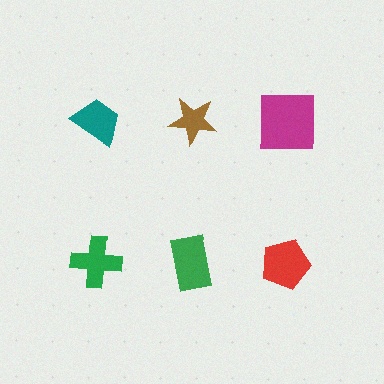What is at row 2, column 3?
A red pentagon.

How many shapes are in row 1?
3 shapes.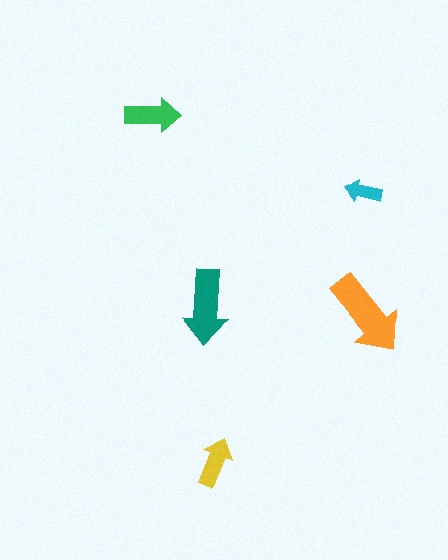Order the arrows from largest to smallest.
the orange one, the teal one, the green one, the yellow one, the cyan one.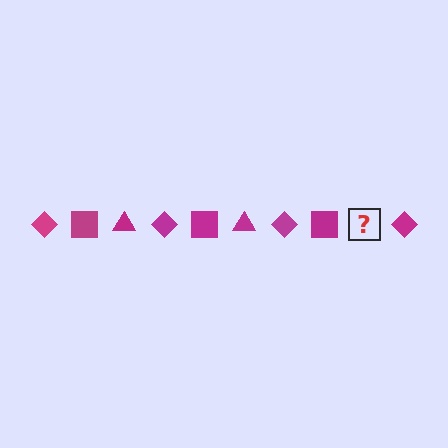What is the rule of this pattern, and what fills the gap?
The rule is that the pattern cycles through diamond, square, triangle shapes in magenta. The gap should be filled with a magenta triangle.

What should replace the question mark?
The question mark should be replaced with a magenta triangle.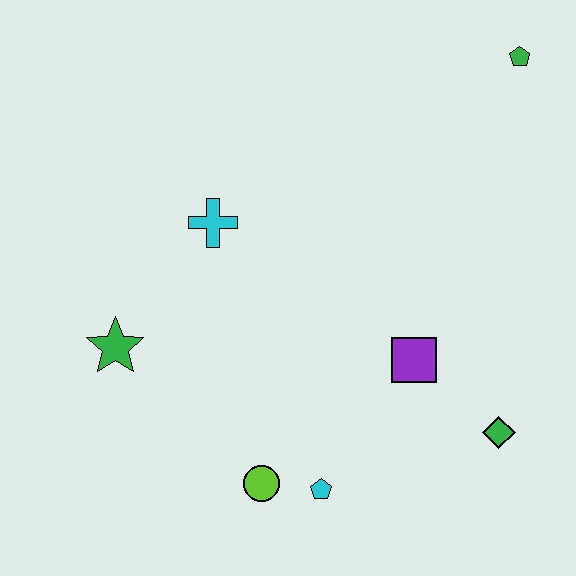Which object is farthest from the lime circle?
The green pentagon is farthest from the lime circle.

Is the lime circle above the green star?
No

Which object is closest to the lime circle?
The cyan pentagon is closest to the lime circle.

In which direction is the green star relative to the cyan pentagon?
The green star is to the left of the cyan pentagon.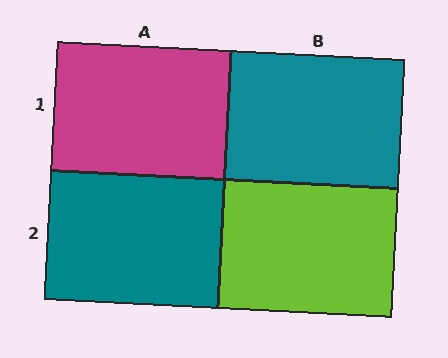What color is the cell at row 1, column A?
Magenta.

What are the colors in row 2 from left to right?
Teal, lime.